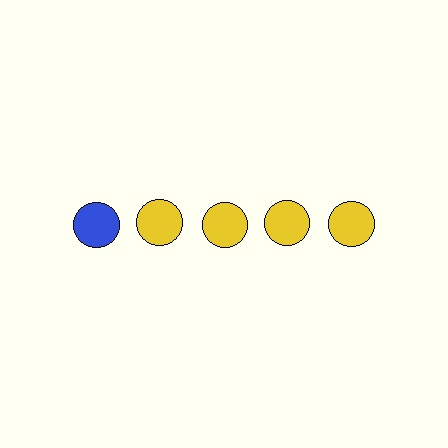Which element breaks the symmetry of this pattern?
The blue circle in the top row, leftmost column breaks the symmetry. All other shapes are yellow circles.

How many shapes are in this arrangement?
There are 5 shapes arranged in a grid pattern.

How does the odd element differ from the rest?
It has a different color: blue instead of yellow.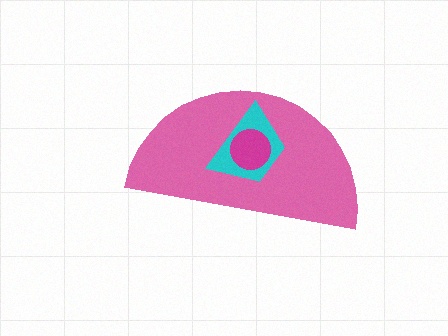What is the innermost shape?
The magenta circle.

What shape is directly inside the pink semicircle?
The cyan trapezoid.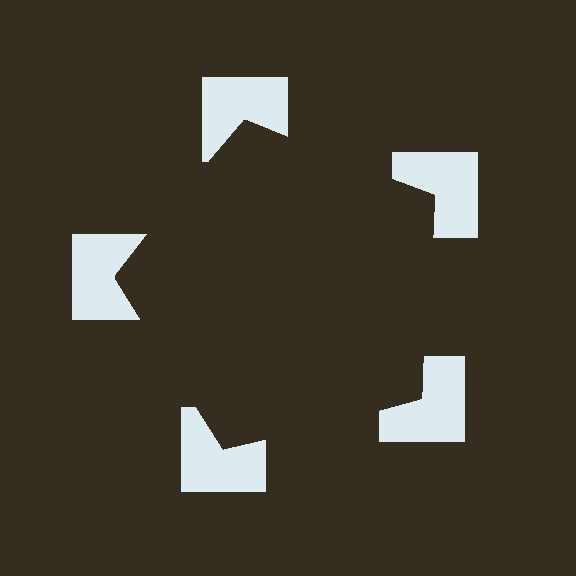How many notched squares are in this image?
There are 5 — one at each vertex of the illusory pentagon.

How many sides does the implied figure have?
5 sides.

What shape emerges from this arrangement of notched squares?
An illusory pentagon — its edges are inferred from the aligned wedge cuts in the notched squares, not physically drawn.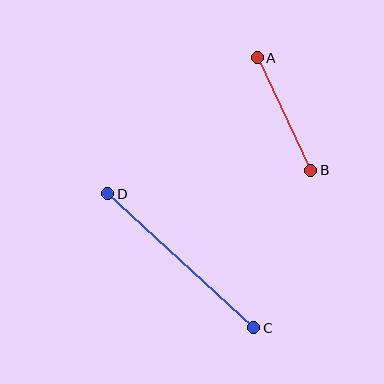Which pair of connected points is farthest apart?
Points C and D are farthest apart.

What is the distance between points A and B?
The distance is approximately 125 pixels.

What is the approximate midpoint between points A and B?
The midpoint is at approximately (284, 114) pixels.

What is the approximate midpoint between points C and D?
The midpoint is at approximately (181, 261) pixels.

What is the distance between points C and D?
The distance is approximately 199 pixels.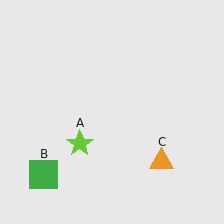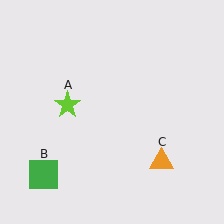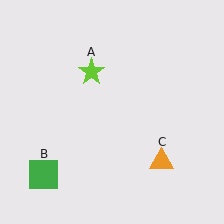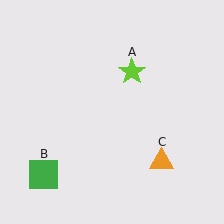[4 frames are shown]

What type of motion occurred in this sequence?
The lime star (object A) rotated clockwise around the center of the scene.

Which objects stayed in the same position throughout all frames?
Green square (object B) and orange triangle (object C) remained stationary.